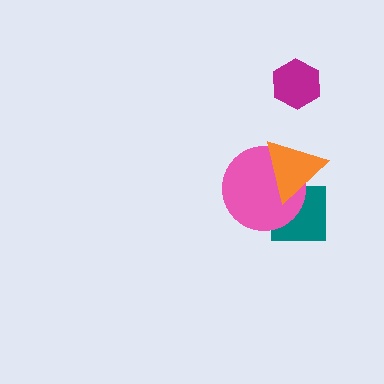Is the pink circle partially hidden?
Yes, it is partially covered by another shape.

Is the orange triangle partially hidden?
No, no other shape covers it.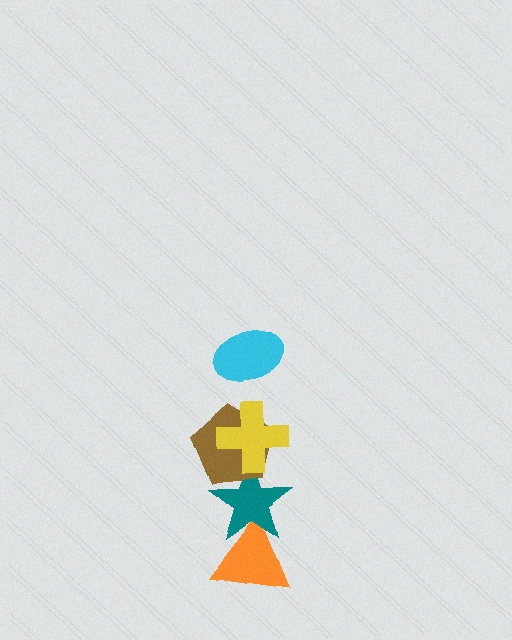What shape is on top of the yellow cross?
The cyan ellipse is on top of the yellow cross.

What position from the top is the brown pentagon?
The brown pentagon is 3rd from the top.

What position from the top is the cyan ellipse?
The cyan ellipse is 1st from the top.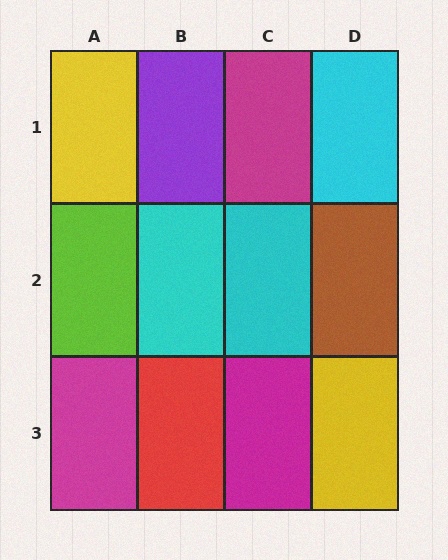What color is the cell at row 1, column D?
Cyan.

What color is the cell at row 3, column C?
Magenta.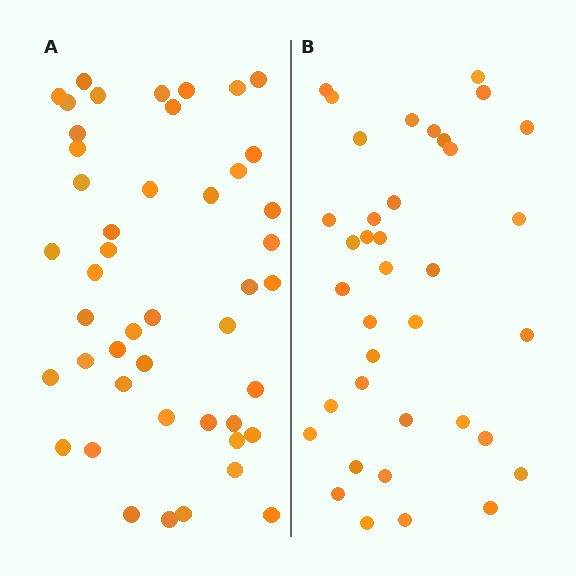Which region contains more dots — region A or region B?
Region A (the left region) has more dots.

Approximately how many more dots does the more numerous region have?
Region A has roughly 8 or so more dots than region B.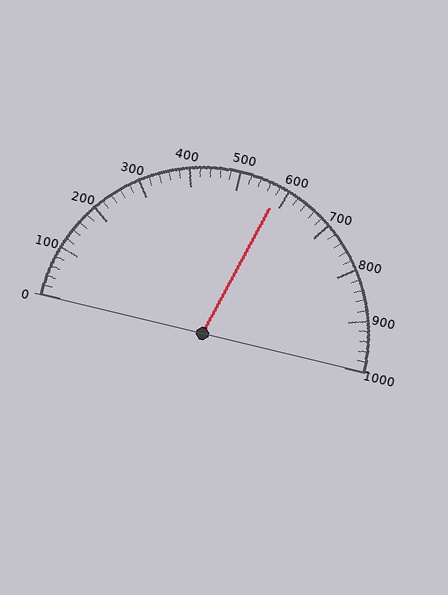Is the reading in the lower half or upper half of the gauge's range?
The reading is in the upper half of the range (0 to 1000).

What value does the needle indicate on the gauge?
The needle indicates approximately 580.